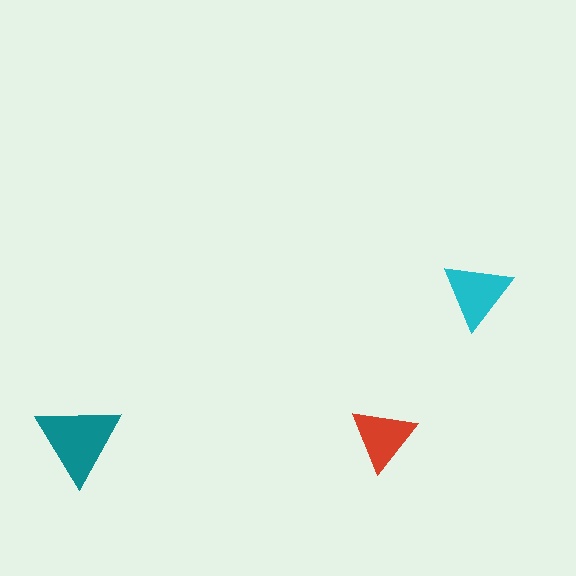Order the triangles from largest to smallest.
the teal one, the cyan one, the red one.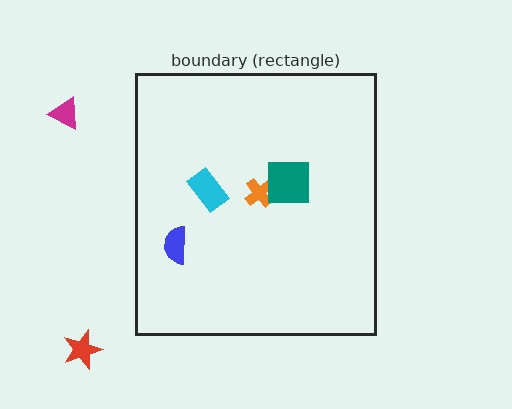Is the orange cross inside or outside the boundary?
Inside.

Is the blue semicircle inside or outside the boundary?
Inside.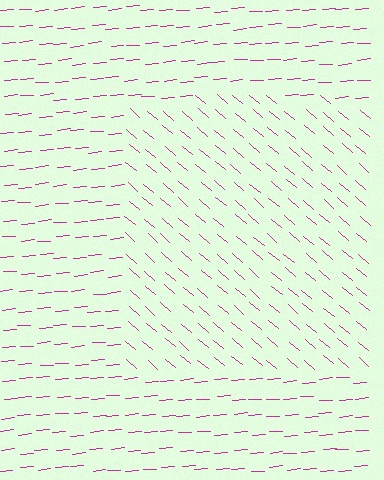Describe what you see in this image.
The image is filled with small magenta line segments. A rectangle region in the image has lines oriented differently from the surrounding lines, creating a visible texture boundary.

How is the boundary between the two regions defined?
The boundary is defined purely by a change in line orientation (approximately 45 degrees difference). All lines are the same color and thickness.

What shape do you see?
I see a rectangle.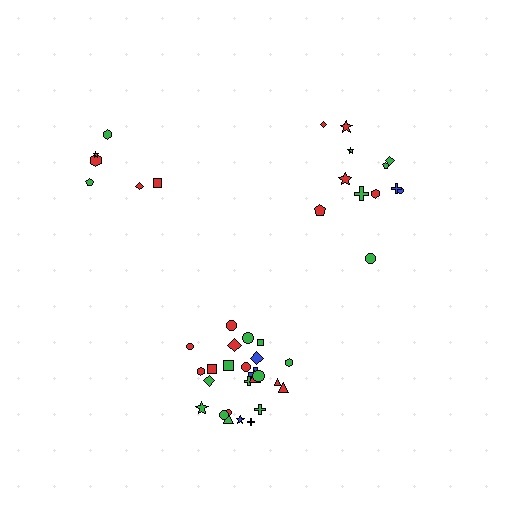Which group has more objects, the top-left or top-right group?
The top-right group.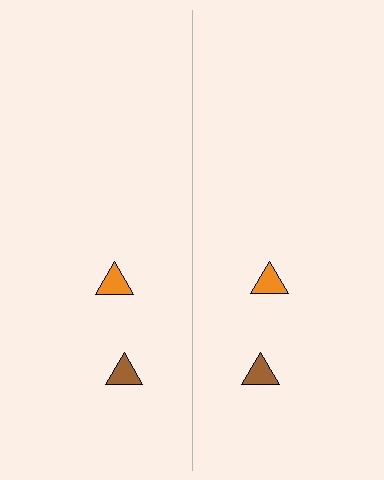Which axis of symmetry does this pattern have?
The pattern has a vertical axis of symmetry running through the center of the image.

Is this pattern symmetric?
Yes, this pattern has bilateral (reflection) symmetry.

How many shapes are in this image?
There are 4 shapes in this image.